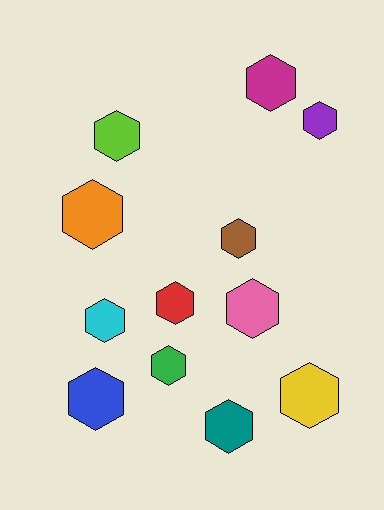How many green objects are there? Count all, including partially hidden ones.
There is 1 green object.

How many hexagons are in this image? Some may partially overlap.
There are 12 hexagons.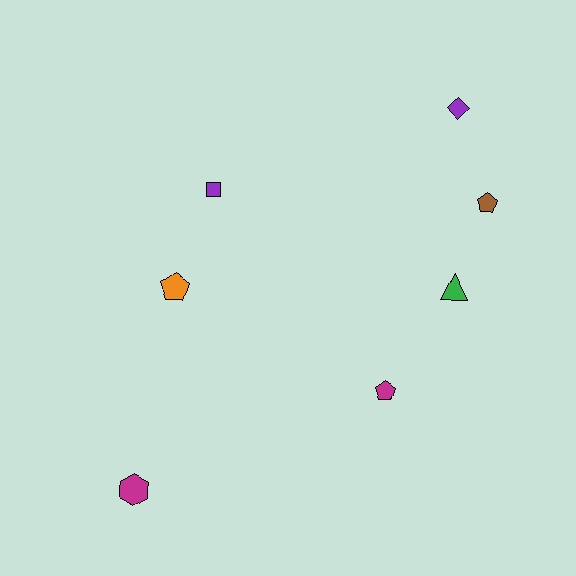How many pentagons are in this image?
There are 3 pentagons.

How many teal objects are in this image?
There are no teal objects.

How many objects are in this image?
There are 7 objects.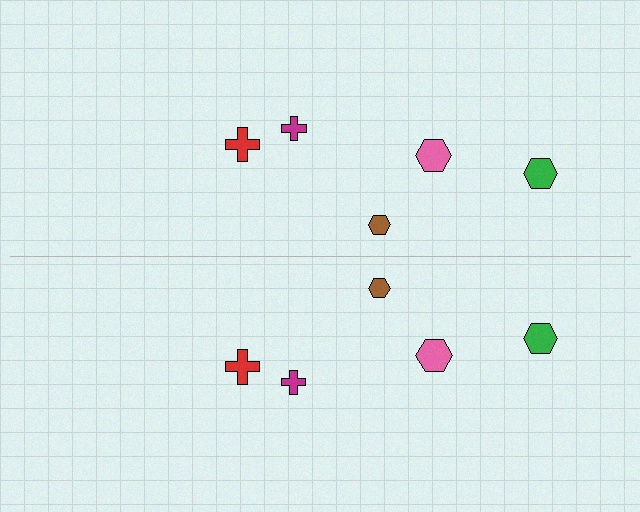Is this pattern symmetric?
Yes, this pattern has bilateral (reflection) symmetry.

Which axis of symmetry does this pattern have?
The pattern has a horizontal axis of symmetry running through the center of the image.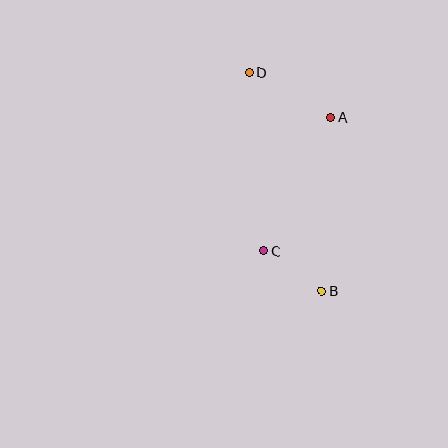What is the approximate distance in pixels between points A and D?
The distance between A and D is approximately 93 pixels.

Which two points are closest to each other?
Points B and C are closest to each other.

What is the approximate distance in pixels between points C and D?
The distance between C and D is approximately 179 pixels.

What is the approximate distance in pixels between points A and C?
The distance between A and C is approximately 149 pixels.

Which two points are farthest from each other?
Points B and D are farthest from each other.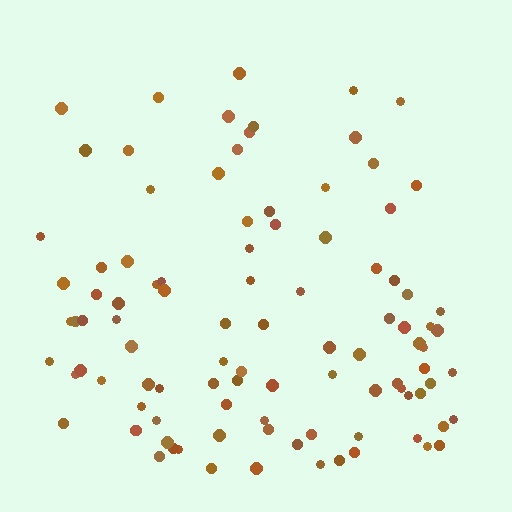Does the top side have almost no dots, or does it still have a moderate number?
Still a moderate number, just noticeably fewer than the bottom.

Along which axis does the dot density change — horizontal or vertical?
Vertical.